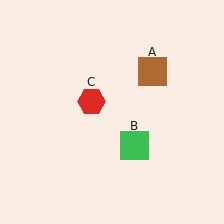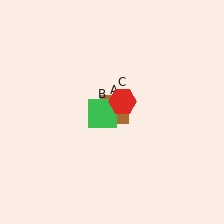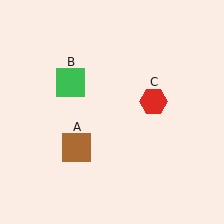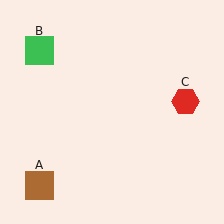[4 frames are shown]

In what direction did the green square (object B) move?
The green square (object B) moved up and to the left.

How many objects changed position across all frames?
3 objects changed position: brown square (object A), green square (object B), red hexagon (object C).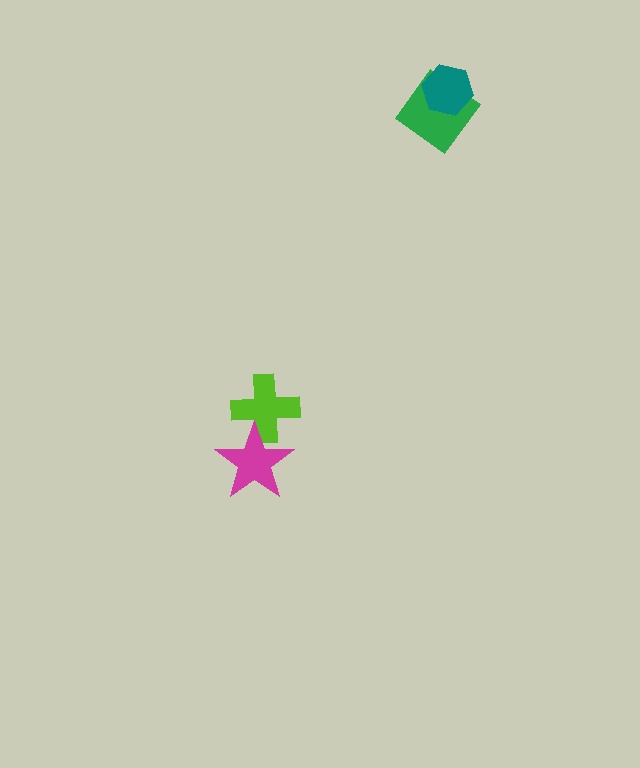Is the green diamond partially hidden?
Yes, it is partially covered by another shape.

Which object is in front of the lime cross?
The magenta star is in front of the lime cross.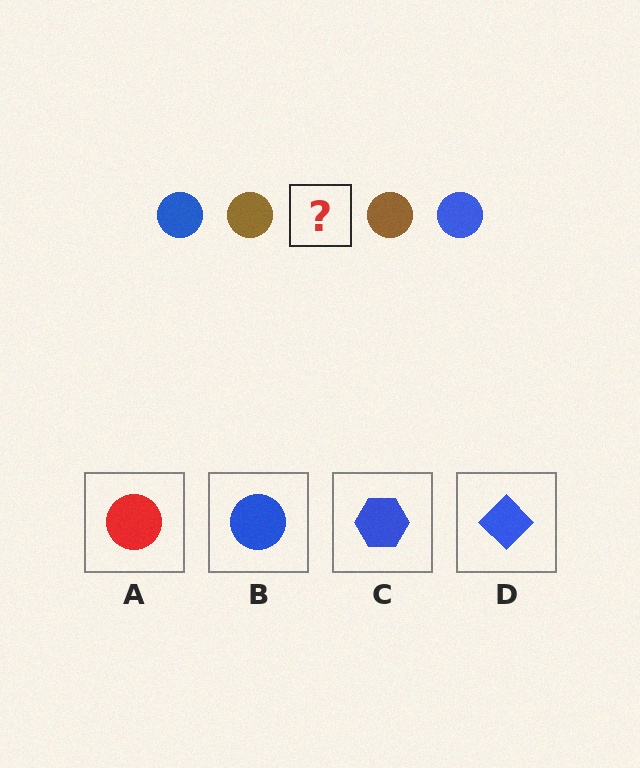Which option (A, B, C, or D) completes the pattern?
B.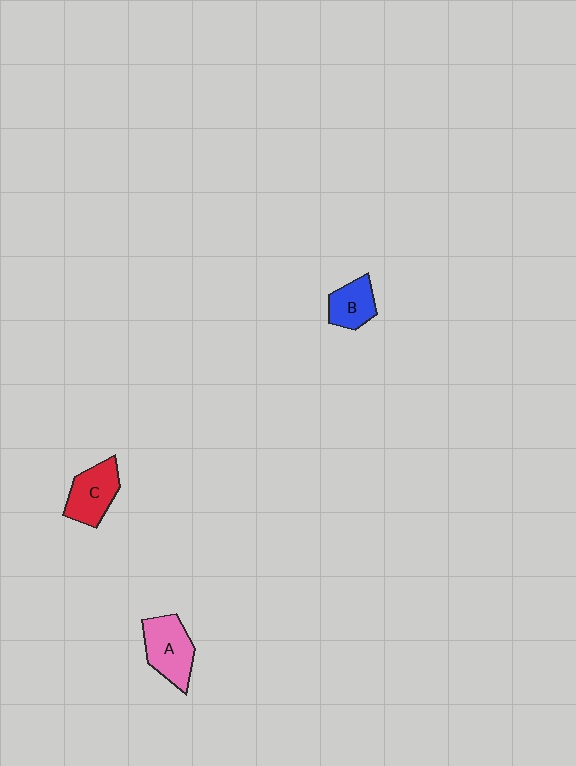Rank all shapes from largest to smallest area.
From largest to smallest: A (pink), C (red), B (blue).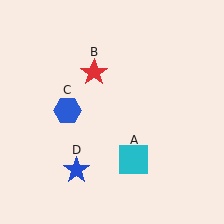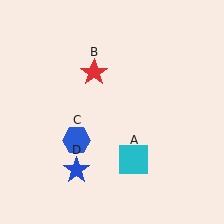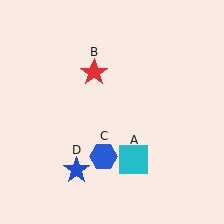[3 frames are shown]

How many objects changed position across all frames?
1 object changed position: blue hexagon (object C).